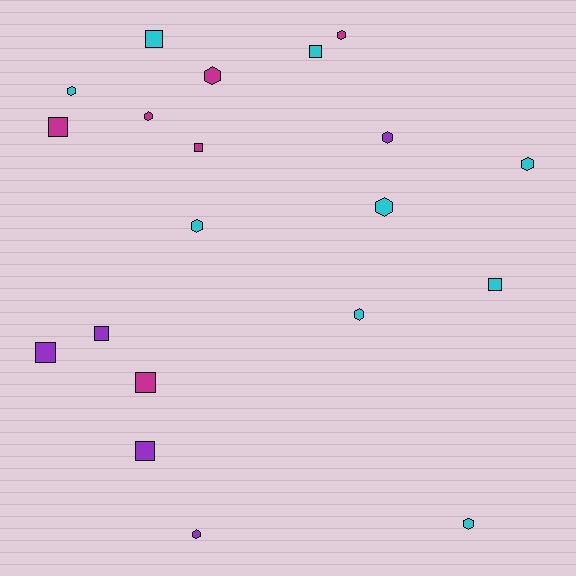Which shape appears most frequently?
Hexagon, with 11 objects.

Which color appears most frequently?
Cyan, with 9 objects.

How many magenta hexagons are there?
There are 3 magenta hexagons.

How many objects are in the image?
There are 20 objects.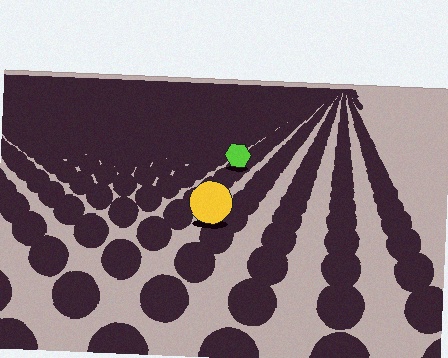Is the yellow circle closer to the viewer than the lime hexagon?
Yes. The yellow circle is closer — you can tell from the texture gradient: the ground texture is coarser near it.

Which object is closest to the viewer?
The yellow circle is closest. The texture marks near it are larger and more spread out.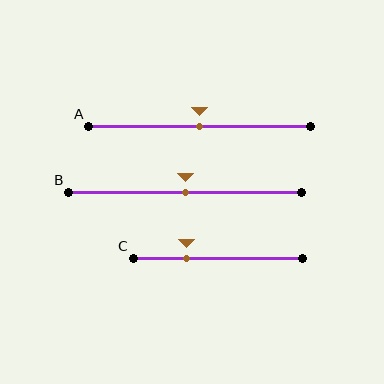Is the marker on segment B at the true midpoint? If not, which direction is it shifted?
Yes, the marker on segment B is at the true midpoint.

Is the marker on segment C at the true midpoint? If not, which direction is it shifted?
No, the marker on segment C is shifted to the left by about 18% of the segment length.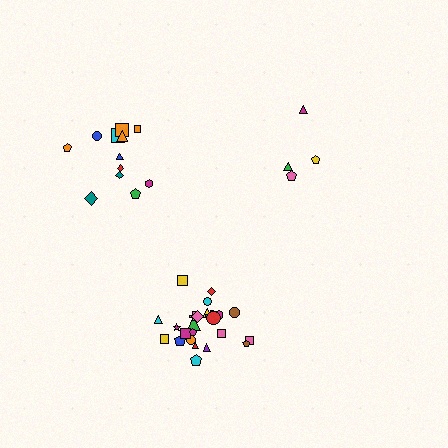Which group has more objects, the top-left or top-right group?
The top-left group.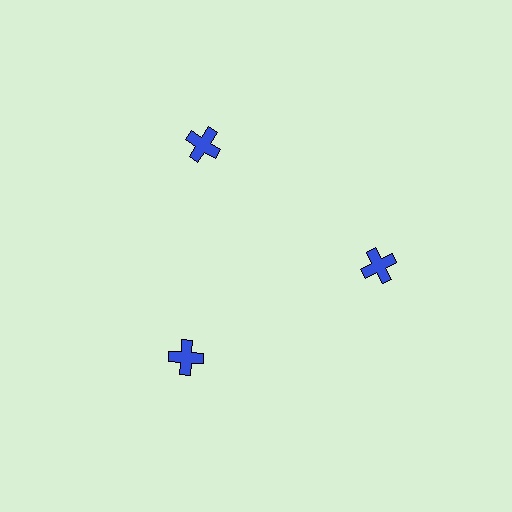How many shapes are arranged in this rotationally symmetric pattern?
There are 3 shapes, arranged in 3 groups of 1.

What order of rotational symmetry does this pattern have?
This pattern has 3-fold rotational symmetry.